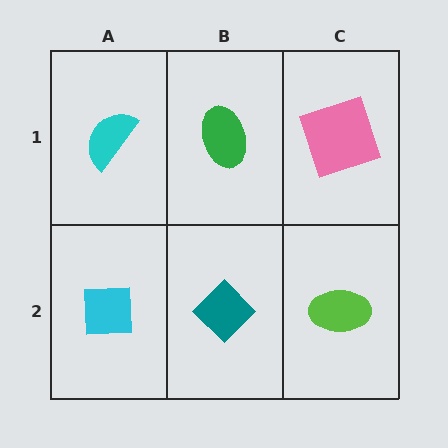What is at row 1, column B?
A green ellipse.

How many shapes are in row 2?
3 shapes.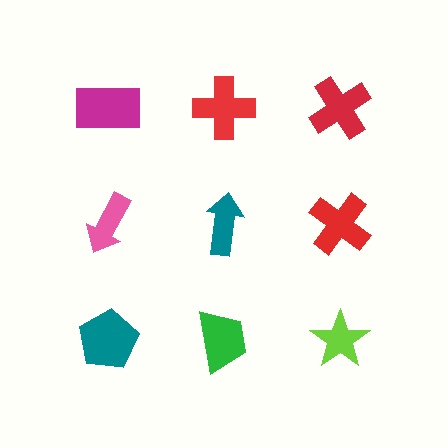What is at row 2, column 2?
A teal arrow.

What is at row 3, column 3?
A lime star.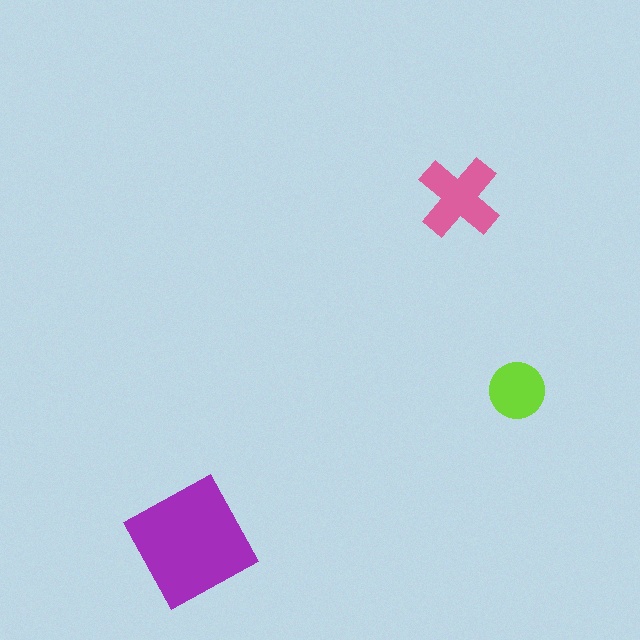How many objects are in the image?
There are 3 objects in the image.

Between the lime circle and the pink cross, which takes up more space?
The pink cross.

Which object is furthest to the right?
The lime circle is rightmost.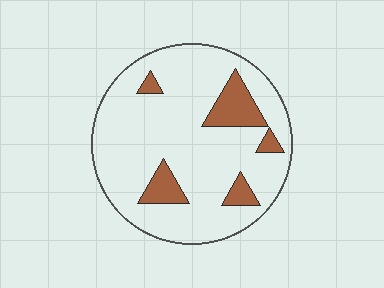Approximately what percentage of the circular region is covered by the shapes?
Approximately 15%.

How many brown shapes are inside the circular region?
5.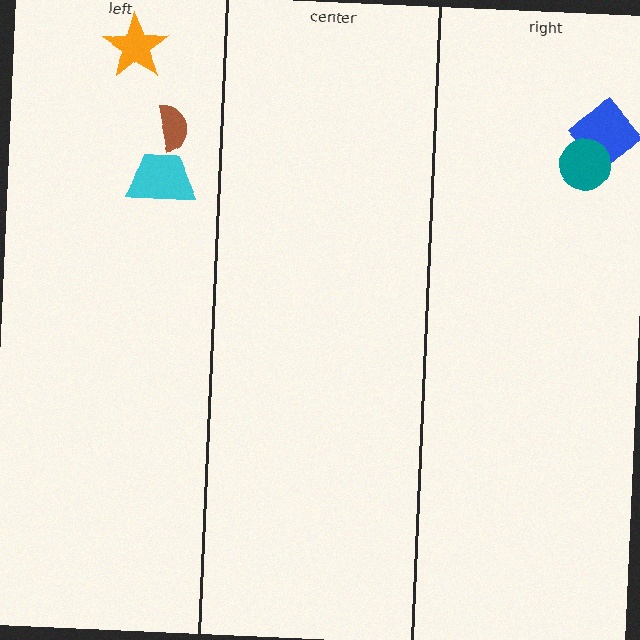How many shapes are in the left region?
3.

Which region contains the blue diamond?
The right region.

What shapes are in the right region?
The blue diamond, the teal circle.